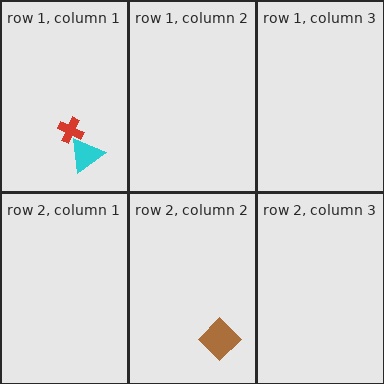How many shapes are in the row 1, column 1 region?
2.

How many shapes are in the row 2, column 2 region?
1.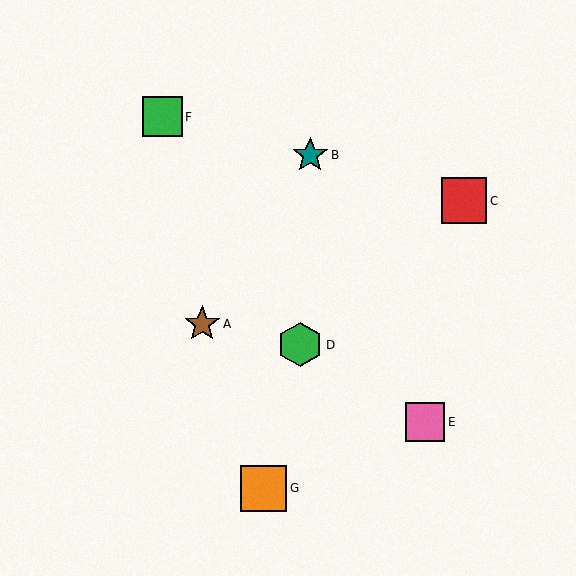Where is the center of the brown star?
The center of the brown star is at (202, 324).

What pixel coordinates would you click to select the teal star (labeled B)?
Click at (310, 155) to select the teal star B.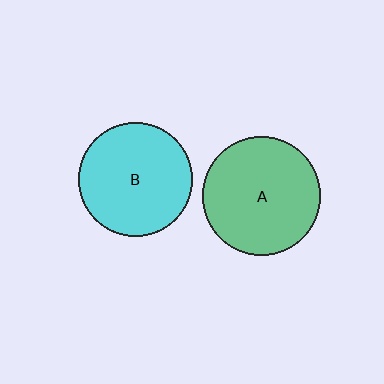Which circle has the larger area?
Circle A (green).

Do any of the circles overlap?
No, none of the circles overlap.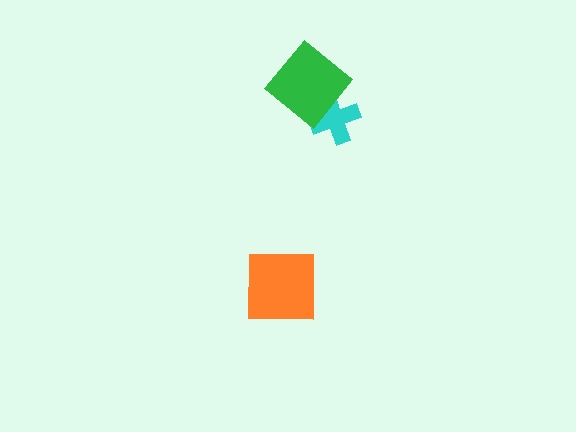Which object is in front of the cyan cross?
The green diamond is in front of the cyan cross.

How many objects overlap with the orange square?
0 objects overlap with the orange square.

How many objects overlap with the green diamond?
1 object overlaps with the green diamond.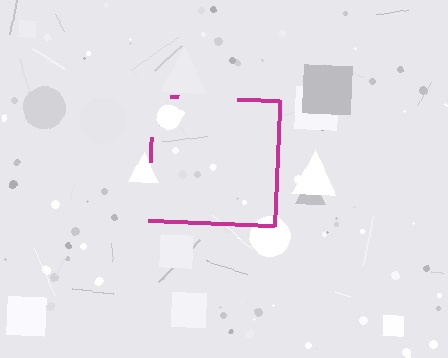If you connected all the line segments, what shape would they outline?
They would outline a square.